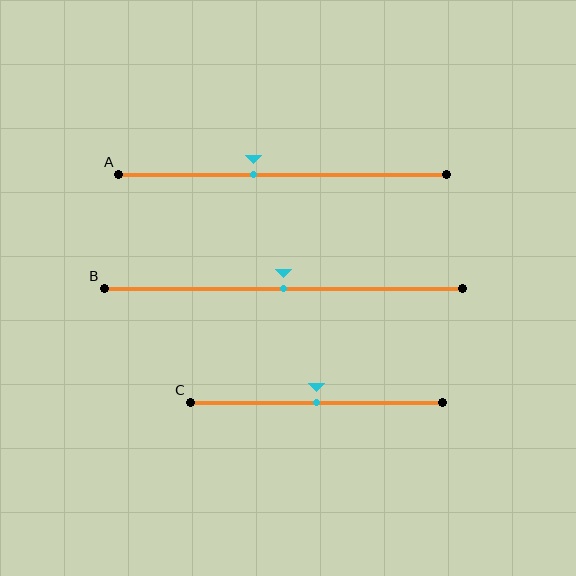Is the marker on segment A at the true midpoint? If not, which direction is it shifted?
No, the marker on segment A is shifted to the left by about 9% of the segment length.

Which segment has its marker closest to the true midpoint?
Segment B has its marker closest to the true midpoint.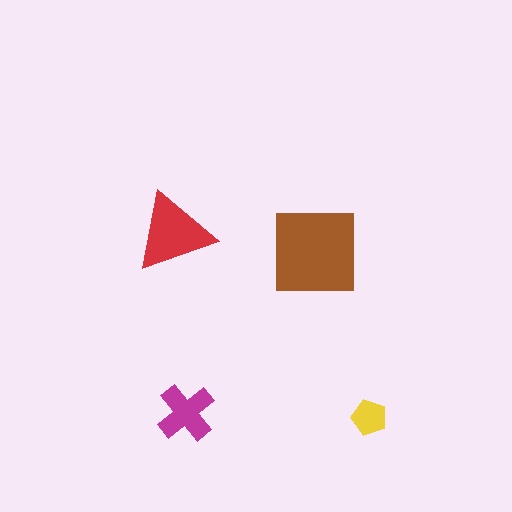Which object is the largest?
The brown square.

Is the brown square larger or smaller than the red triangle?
Larger.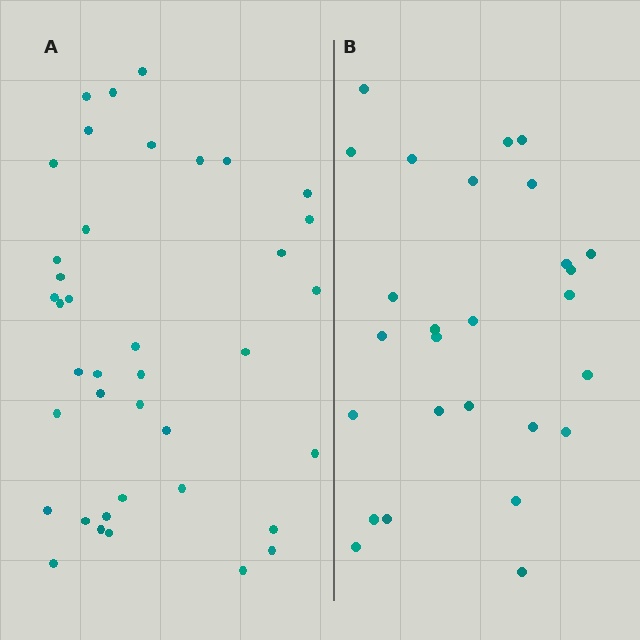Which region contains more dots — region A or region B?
Region A (the left region) has more dots.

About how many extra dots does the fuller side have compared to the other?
Region A has roughly 12 or so more dots than region B.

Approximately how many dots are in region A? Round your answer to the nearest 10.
About 40 dots. (The exact count is 39, which rounds to 40.)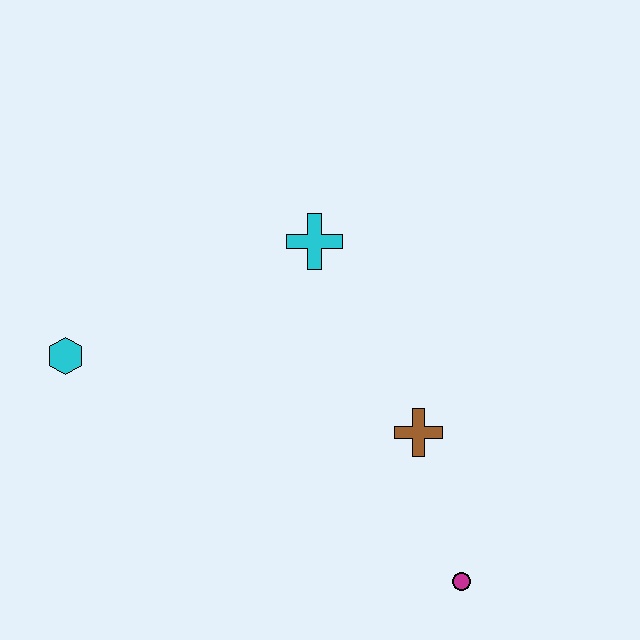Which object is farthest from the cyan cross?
The magenta circle is farthest from the cyan cross.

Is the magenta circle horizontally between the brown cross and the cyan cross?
No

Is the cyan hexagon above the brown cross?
Yes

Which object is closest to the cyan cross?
The brown cross is closest to the cyan cross.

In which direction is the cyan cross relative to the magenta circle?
The cyan cross is above the magenta circle.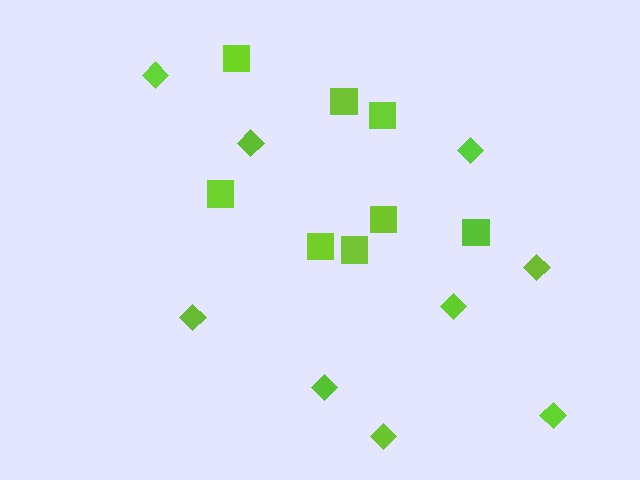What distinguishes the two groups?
There are 2 groups: one group of diamonds (9) and one group of squares (8).